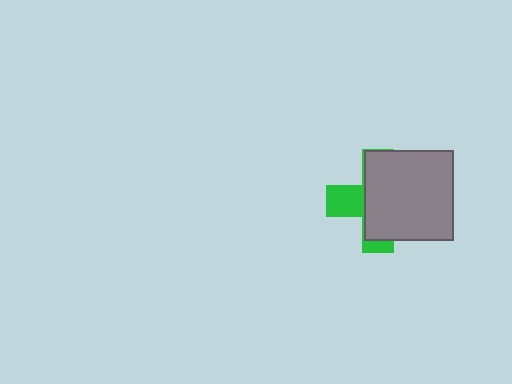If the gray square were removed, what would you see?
You would see the complete green cross.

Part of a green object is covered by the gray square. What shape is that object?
It is a cross.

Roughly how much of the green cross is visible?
A small part of it is visible (roughly 30%).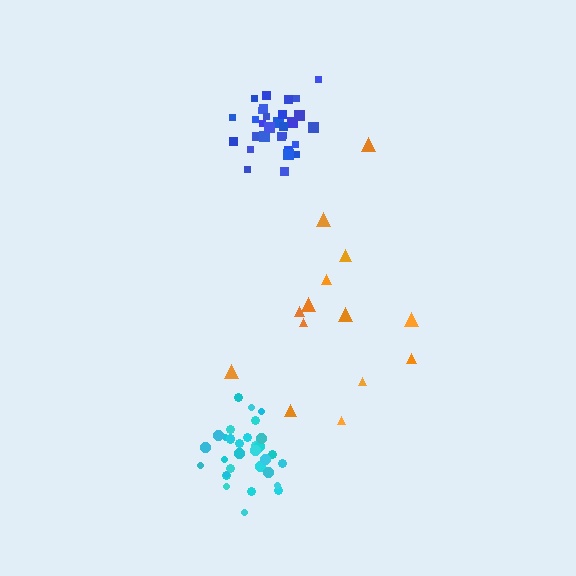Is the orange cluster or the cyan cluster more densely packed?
Cyan.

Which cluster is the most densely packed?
Blue.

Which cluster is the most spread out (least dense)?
Orange.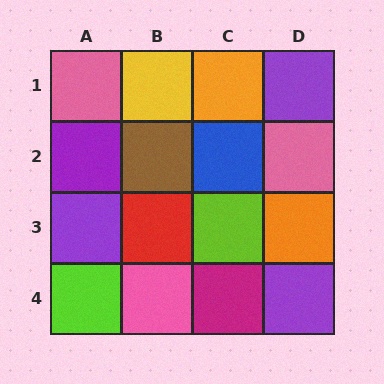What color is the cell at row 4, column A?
Lime.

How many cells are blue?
1 cell is blue.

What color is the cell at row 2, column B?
Brown.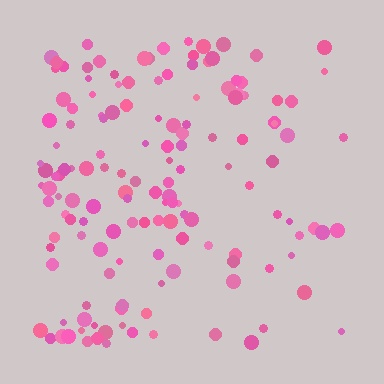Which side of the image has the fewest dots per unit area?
The right.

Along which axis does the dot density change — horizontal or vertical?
Horizontal.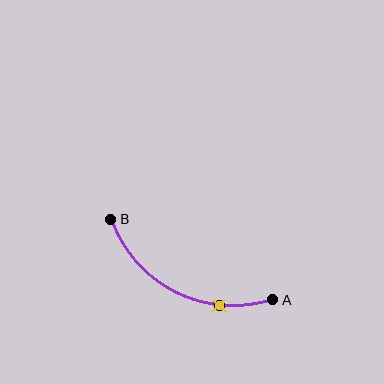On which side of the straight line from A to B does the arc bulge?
The arc bulges below the straight line connecting A and B.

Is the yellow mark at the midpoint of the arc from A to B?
No. The yellow mark lies on the arc but is closer to endpoint A. The arc midpoint would be at the point on the curve equidistant along the arc from both A and B.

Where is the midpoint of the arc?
The arc midpoint is the point on the curve farthest from the straight line joining A and B. It sits below that line.